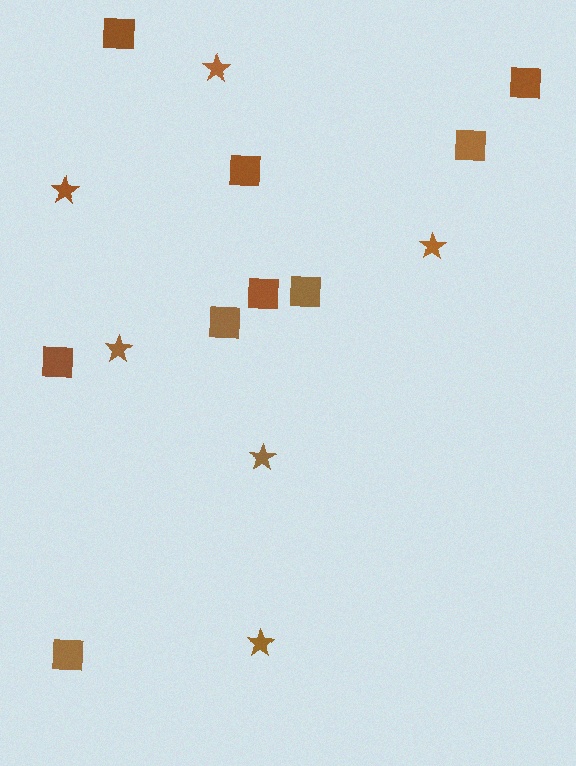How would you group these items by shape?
There are 2 groups: one group of squares (9) and one group of stars (6).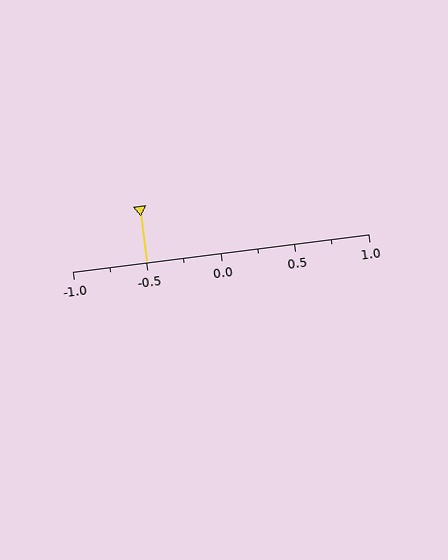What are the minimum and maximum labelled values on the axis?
The axis runs from -1.0 to 1.0.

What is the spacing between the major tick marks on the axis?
The major ticks are spaced 0.5 apart.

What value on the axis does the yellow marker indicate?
The marker indicates approximately -0.5.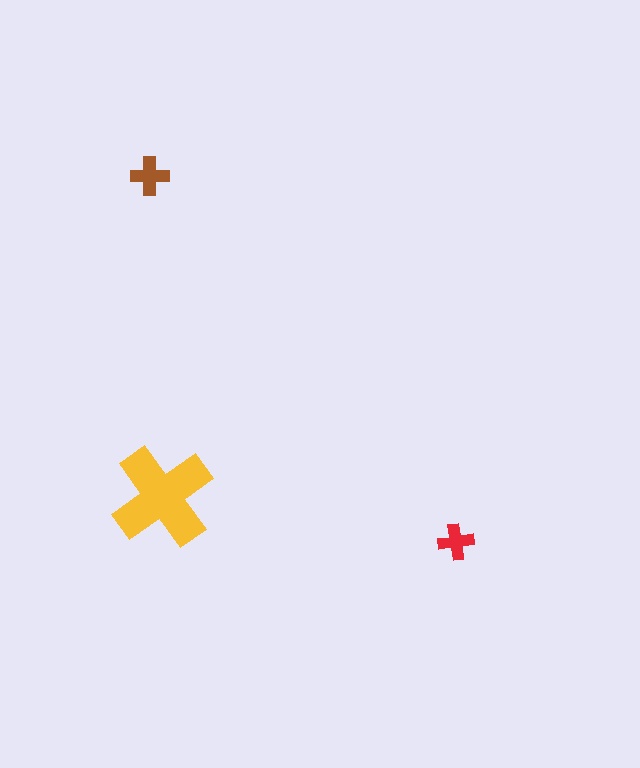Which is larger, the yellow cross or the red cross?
The yellow one.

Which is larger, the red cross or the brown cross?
The brown one.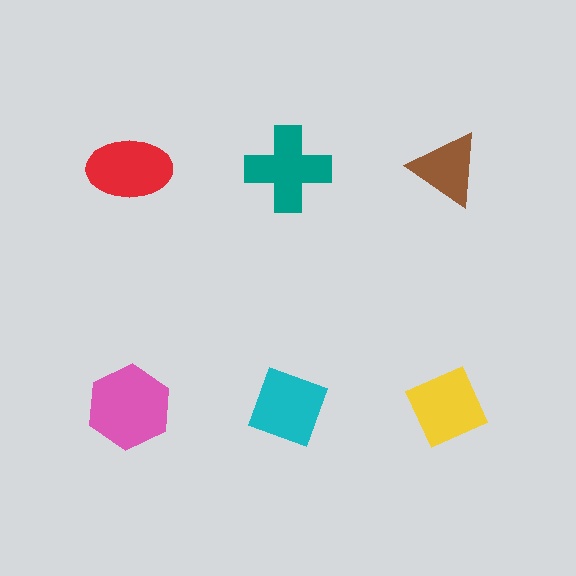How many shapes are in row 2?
3 shapes.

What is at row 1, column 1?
A red ellipse.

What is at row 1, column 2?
A teal cross.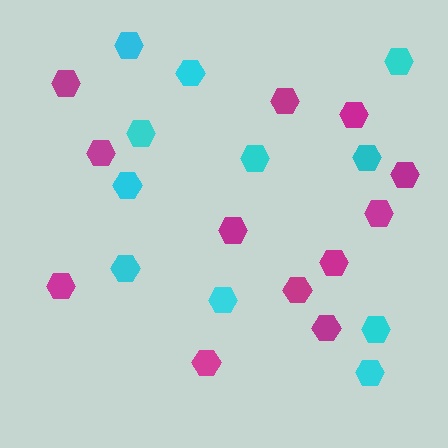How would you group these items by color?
There are 2 groups: one group of magenta hexagons (12) and one group of cyan hexagons (11).